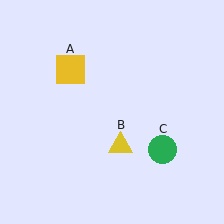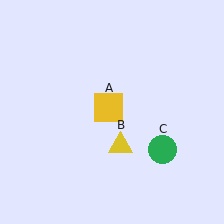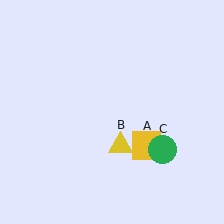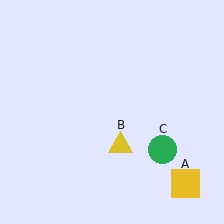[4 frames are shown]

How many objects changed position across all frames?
1 object changed position: yellow square (object A).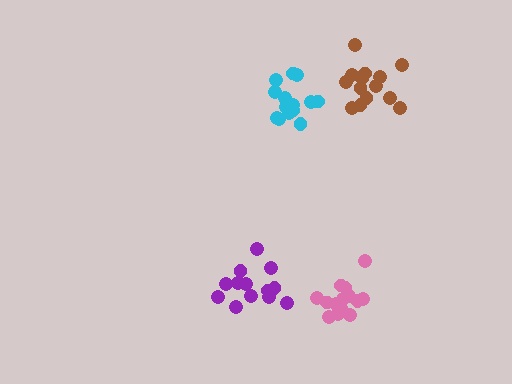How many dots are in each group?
Group 1: 15 dots, Group 2: 14 dots, Group 3: 13 dots, Group 4: 15 dots (57 total).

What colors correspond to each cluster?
The clusters are colored: pink, brown, purple, cyan.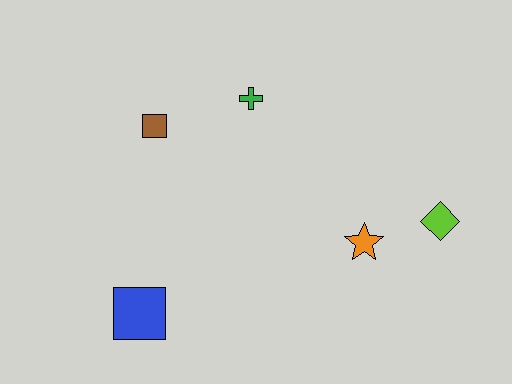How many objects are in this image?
There are 5 objects.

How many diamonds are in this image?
There is 1 diamond.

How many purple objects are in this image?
There are no purple objects.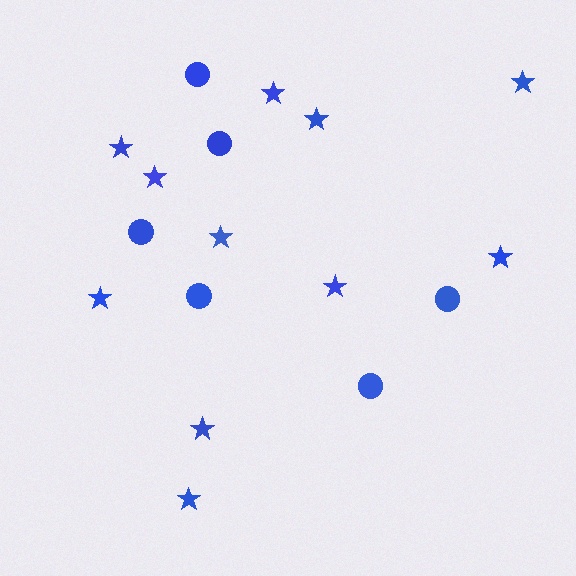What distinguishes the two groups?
There are 2 groups: one group of stars (11) and one group of circles (6).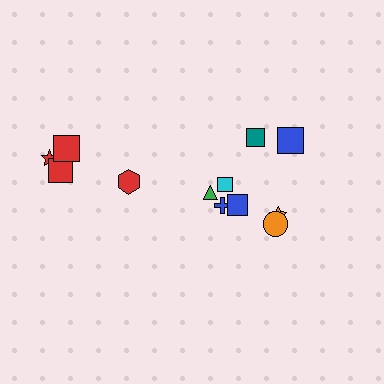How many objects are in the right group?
There are 8 objects.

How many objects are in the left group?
There are 4 objects.